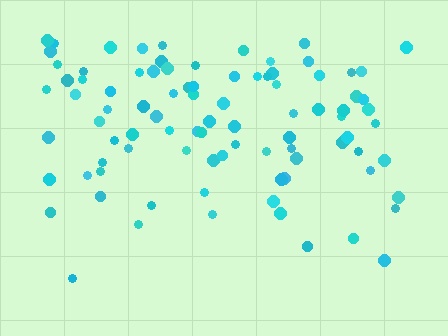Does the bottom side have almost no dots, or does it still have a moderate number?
Still a moderate number, just noticeably fewer than the top.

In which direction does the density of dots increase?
From bottom to top, with the top side densest.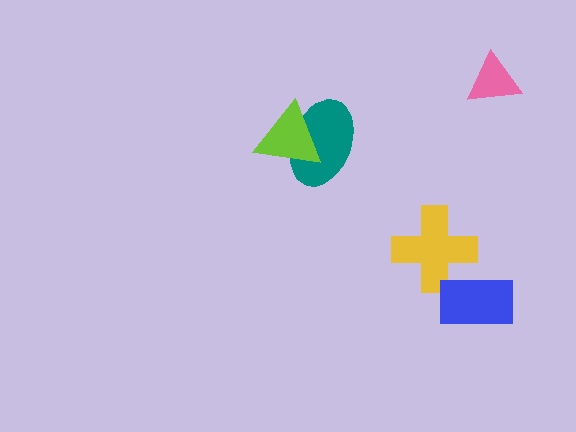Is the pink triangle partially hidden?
No, no other shape covers it.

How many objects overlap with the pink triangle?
0 objects overlap with the pink triangle.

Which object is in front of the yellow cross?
The blue rectangle is in front of the yellow cross.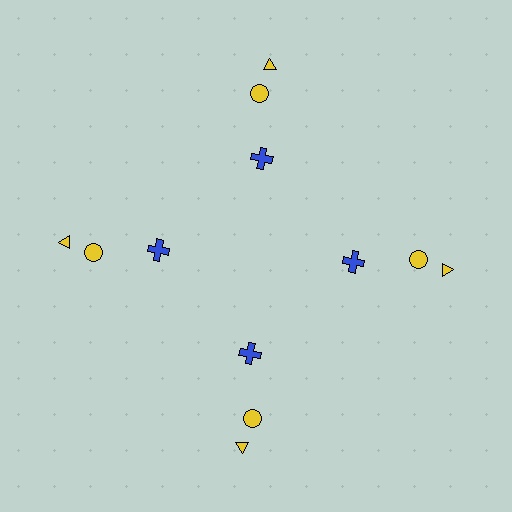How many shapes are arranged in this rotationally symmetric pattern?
There are 12 shapes, arranged in 4 groups of 3.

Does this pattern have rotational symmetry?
Yes, this pattern has 4-fold rotational symmetry. It looks the same after rotating 90 degrees around the center.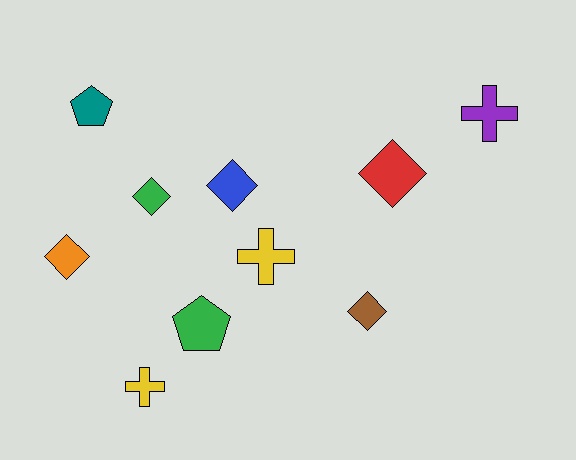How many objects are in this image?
There are 10 objects.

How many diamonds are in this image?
There are 5 diamonds.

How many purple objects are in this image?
There is 1 purple object.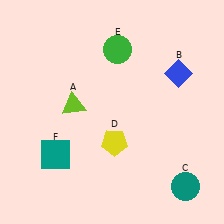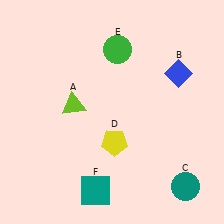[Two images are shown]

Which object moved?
The teal square (F) moved right.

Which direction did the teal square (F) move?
The teal square (F) moved right.